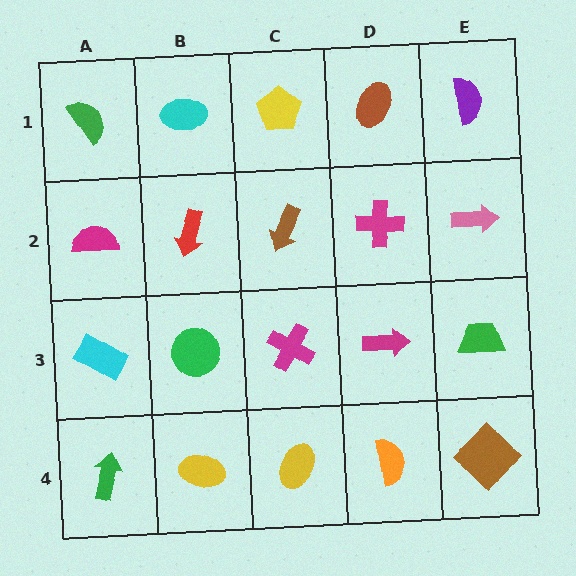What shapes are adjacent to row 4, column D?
A magenta arrow (row 3, column D), a yellow ellipse (row 4, column C), a brown diamond (row 4, column E).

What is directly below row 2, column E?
A green trapezoid.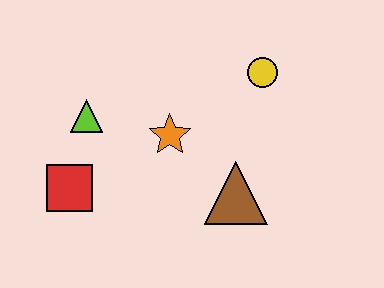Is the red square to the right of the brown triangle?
No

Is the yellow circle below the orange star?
No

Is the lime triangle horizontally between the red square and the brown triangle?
Yes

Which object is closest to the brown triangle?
The orange star is closest to the brown triangle.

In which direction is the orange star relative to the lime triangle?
The orange star is to the right of the lime triangle.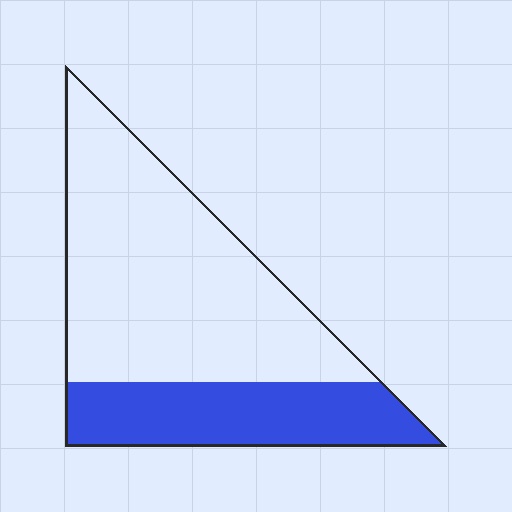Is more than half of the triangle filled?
No.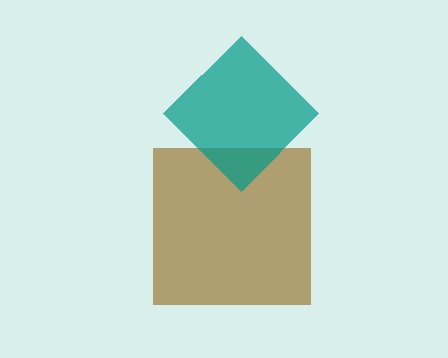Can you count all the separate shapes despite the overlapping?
Yes, there are 2 separate shapes.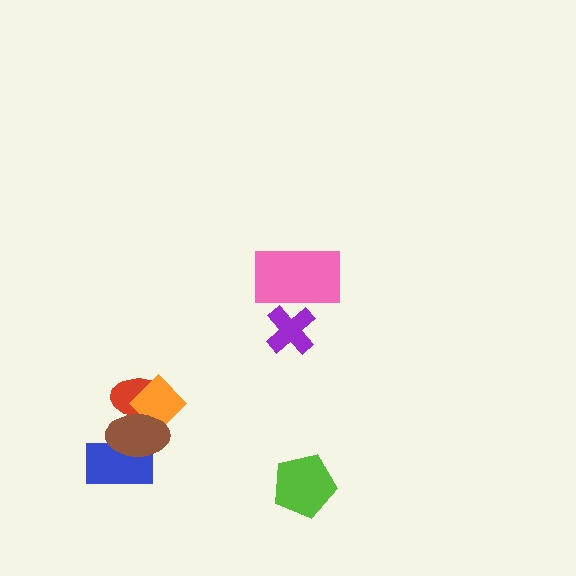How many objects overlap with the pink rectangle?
1 object overlaps with the pink rectangle.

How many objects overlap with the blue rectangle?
1 object overlaps with the blue rectangle.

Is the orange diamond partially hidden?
Yes, it is partially covered by another shape.